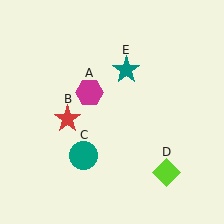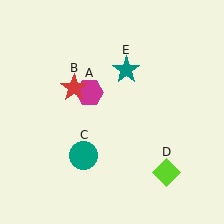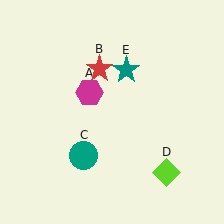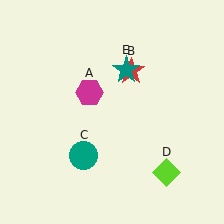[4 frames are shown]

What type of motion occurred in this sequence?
The red star (object B) rotated clockwise around the center of the scene.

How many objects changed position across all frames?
1 object changed position: red star (object B).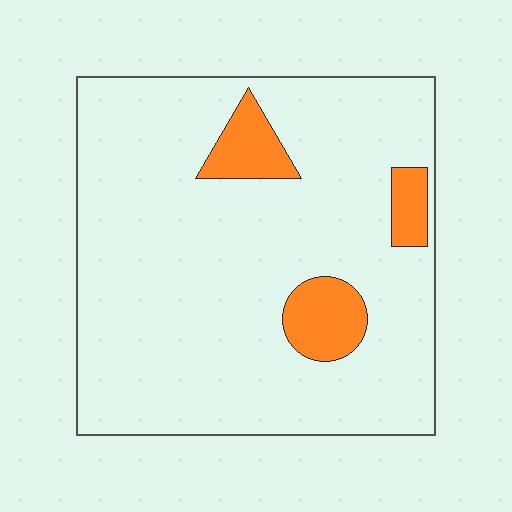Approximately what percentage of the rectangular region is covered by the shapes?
Approximately 10%.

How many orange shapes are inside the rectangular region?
3.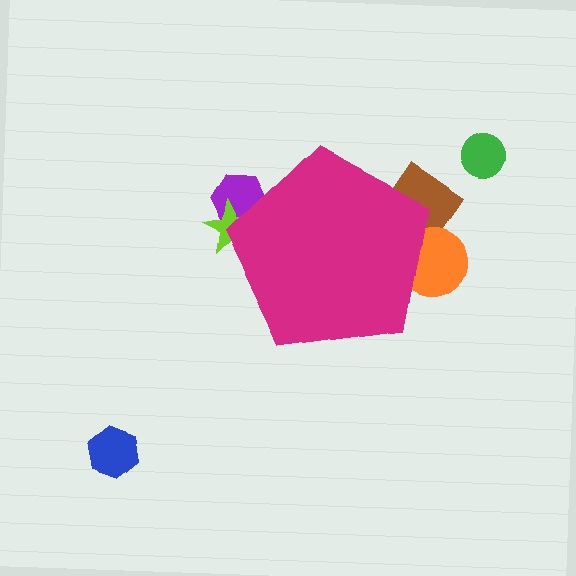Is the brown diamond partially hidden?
Yes, the brown diamond is partially hidden behind the magenta pentagon.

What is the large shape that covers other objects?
A magenta pentagon.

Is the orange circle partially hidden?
Yes, the orange circle is partially hidden behind the magenta pentagon.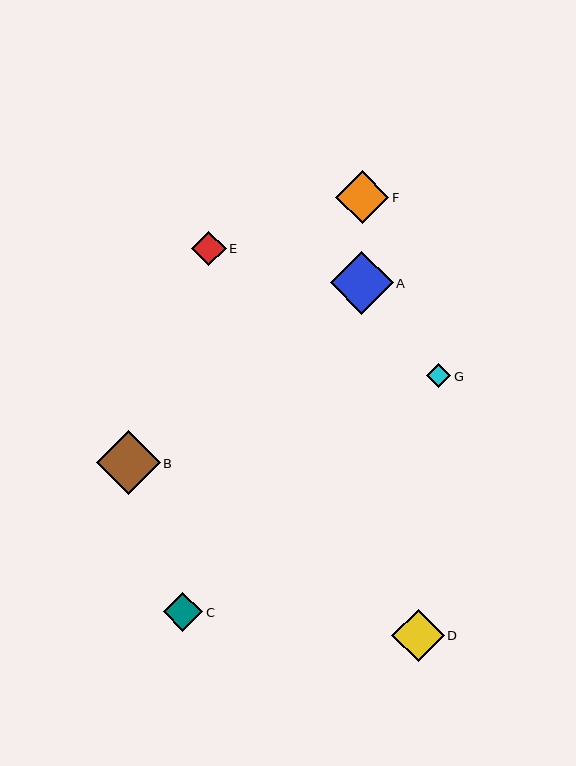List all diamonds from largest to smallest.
From largest to smallest: B, A, F, D, C, E, G.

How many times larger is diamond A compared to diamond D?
Diamond A is approximately 1.2 times the size of diamond D.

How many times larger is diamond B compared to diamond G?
Diamond B is approximately 2.6 times the size of diamond G.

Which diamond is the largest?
Diamond B is the largest with a size of approximately 64 pixels.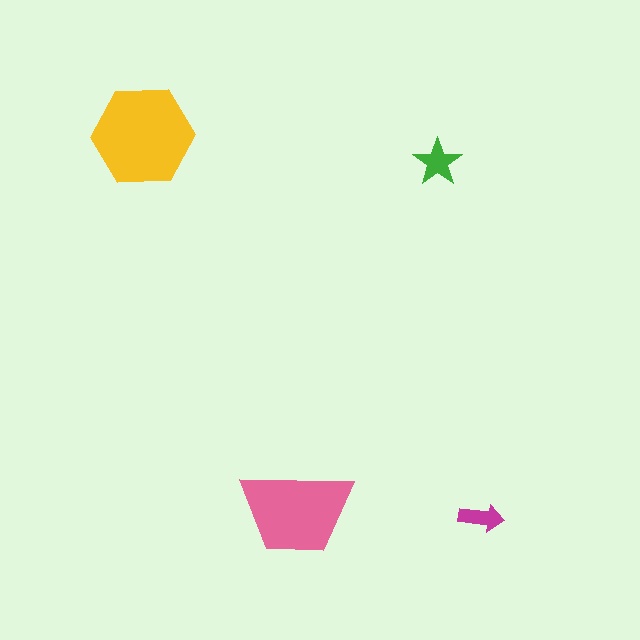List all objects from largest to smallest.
The yellow hexagon, the pink trapezoid, the green star, the magenta arrow.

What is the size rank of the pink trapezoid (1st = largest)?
2nd.